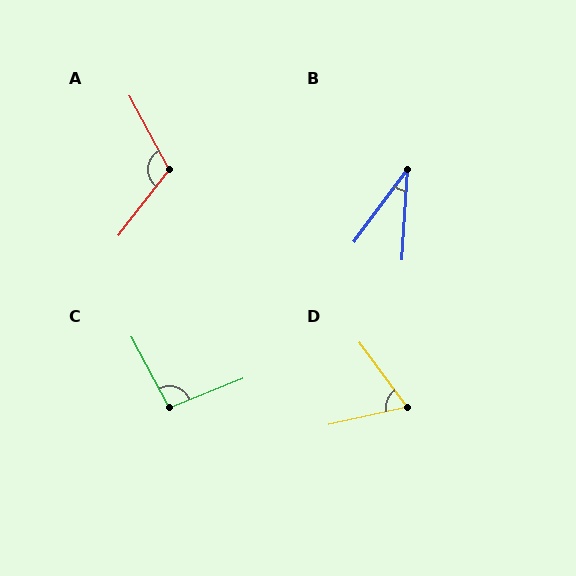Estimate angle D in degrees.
Approximately 66 degrees.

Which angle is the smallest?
B, at approximately 33 degrees.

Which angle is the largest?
A, at approximately 114 degrees.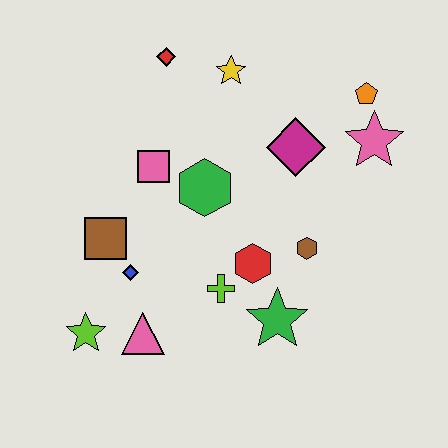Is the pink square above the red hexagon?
Yes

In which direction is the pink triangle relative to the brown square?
The pink triangle is below the brown square.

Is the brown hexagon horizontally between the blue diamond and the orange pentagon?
Yes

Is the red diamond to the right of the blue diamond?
Yes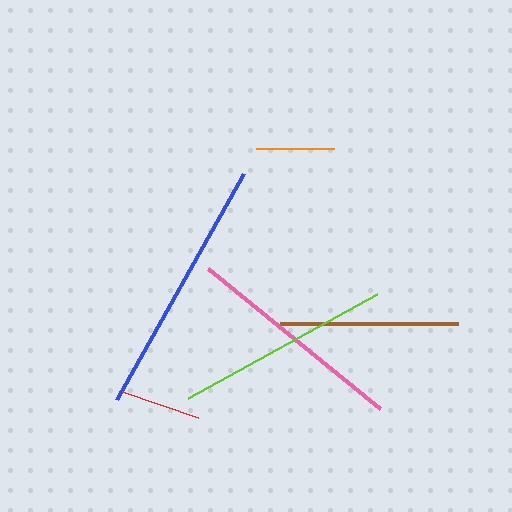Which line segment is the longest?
The blue line is the longest at approximately 259 pixels.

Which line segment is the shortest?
The orange line is the shortest at approximately 78 pixels.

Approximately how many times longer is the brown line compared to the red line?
The brown line is approximately 2.2 times the length of the red line.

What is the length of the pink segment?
The pink segment is approximately 222 pixels long.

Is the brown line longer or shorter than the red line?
The brown line is longer than the red line.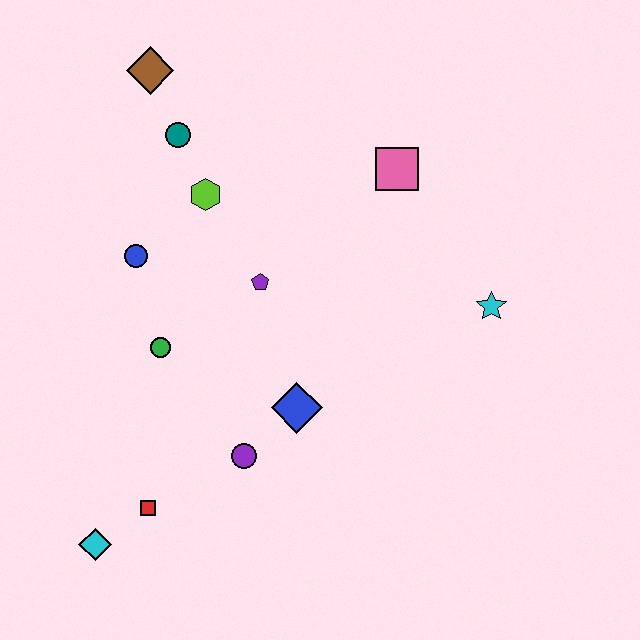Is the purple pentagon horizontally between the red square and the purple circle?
No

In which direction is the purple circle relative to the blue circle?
The purple circle is below the blue circle.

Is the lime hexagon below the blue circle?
No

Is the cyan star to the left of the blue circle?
No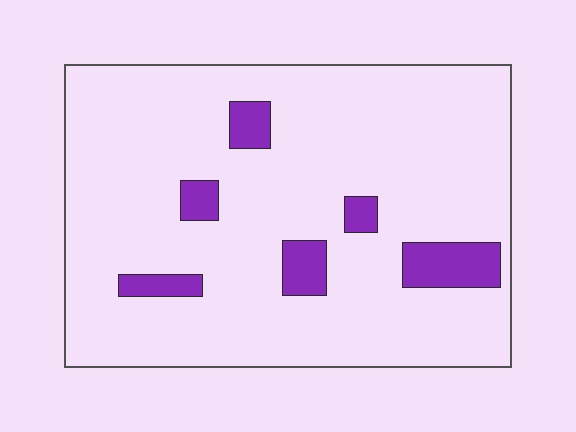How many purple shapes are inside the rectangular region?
6.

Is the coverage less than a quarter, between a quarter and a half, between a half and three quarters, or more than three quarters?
Less than a quarter.